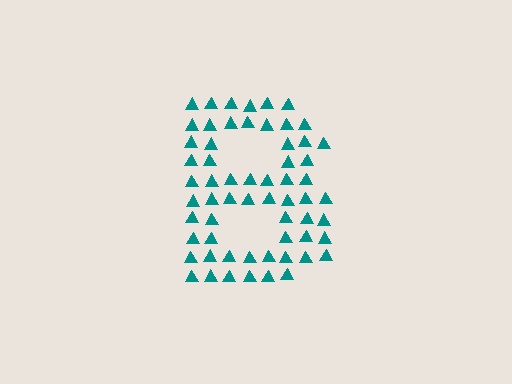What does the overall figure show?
The overall figure shows the letter B.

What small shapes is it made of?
It is made of small triangles.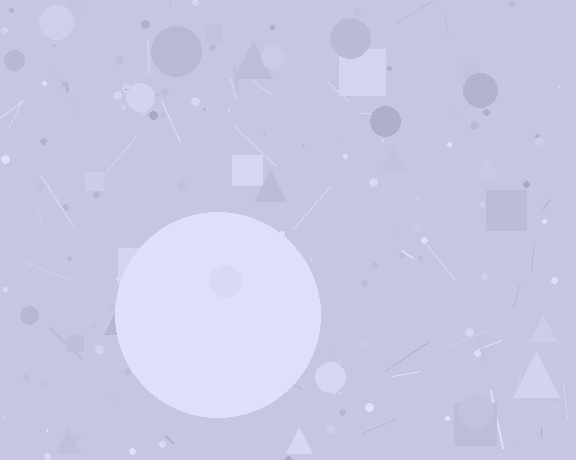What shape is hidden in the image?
A circle is hidden in the image.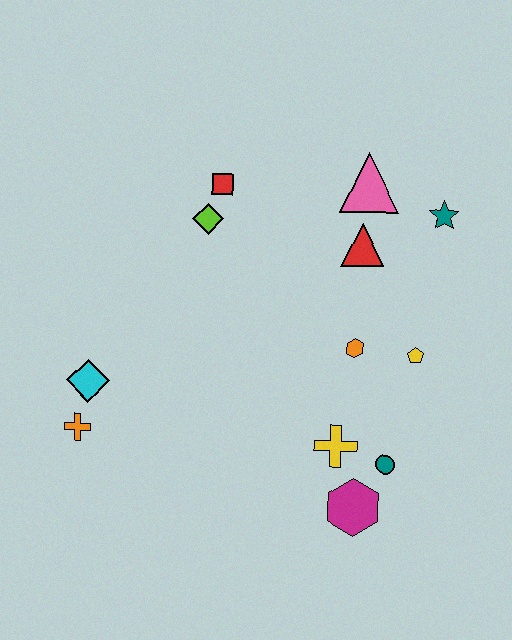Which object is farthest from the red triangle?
The orange cross is farthest from the red triangle.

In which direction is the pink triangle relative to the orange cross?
The pink triangle is to the right of the orange cross.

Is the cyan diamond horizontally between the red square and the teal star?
No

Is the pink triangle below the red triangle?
No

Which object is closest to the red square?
The lime diamond is closest to the red square.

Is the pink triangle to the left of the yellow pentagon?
Yes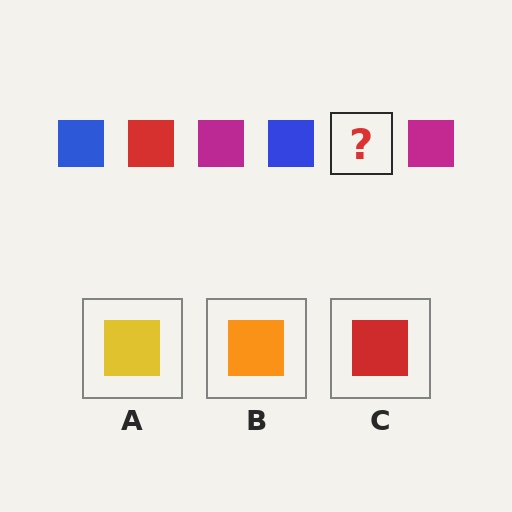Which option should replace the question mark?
Option C.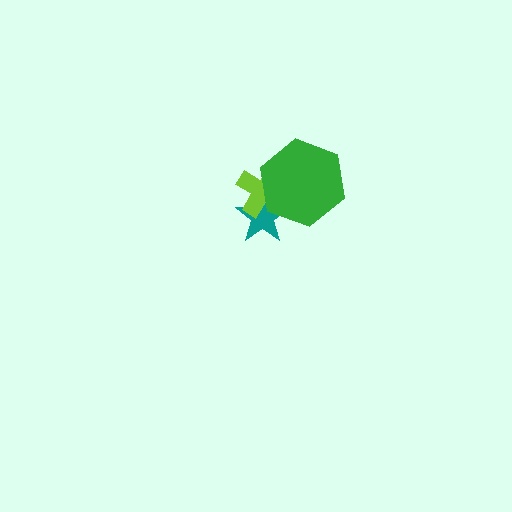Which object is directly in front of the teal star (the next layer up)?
The lime cross is directly in front of the teal star.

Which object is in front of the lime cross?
The green hexagon is in front of the lime cross.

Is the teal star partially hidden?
Yes, it is partially covered by another shape.